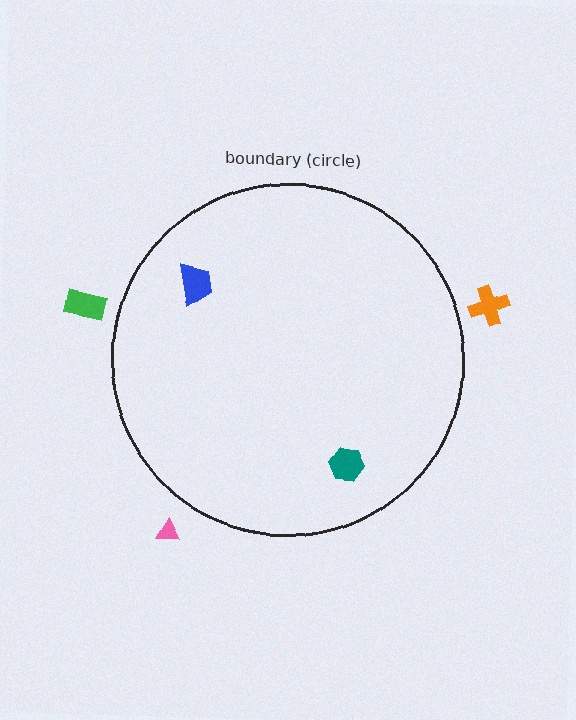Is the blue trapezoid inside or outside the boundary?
Inside.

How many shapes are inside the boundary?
2 inside, 3 outside.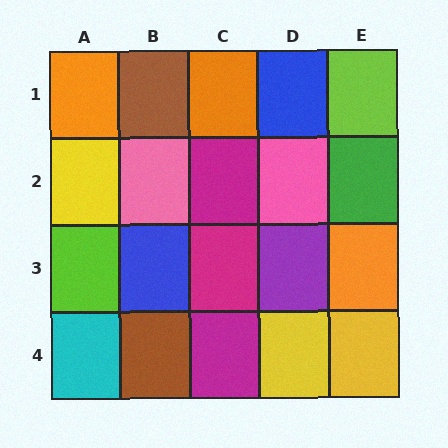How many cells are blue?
2 cells are blue.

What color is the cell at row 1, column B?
Brown.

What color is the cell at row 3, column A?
Lime.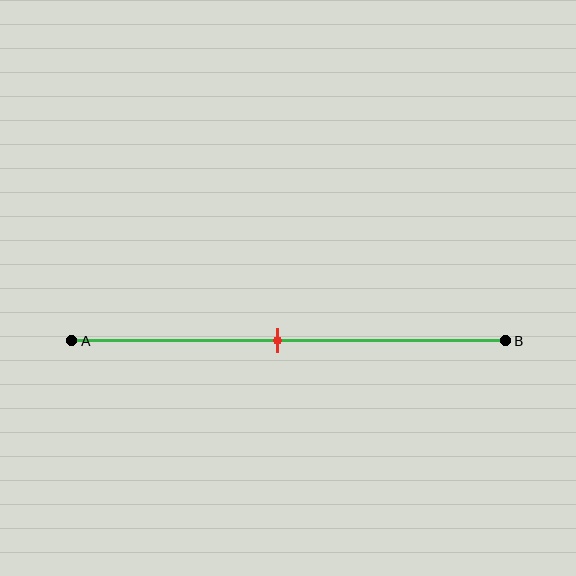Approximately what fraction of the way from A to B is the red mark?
The red mark is approximately 45% of the way from A to B.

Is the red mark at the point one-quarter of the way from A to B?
No, the mark is at about 45% from A, not at the 25% one-quarter point.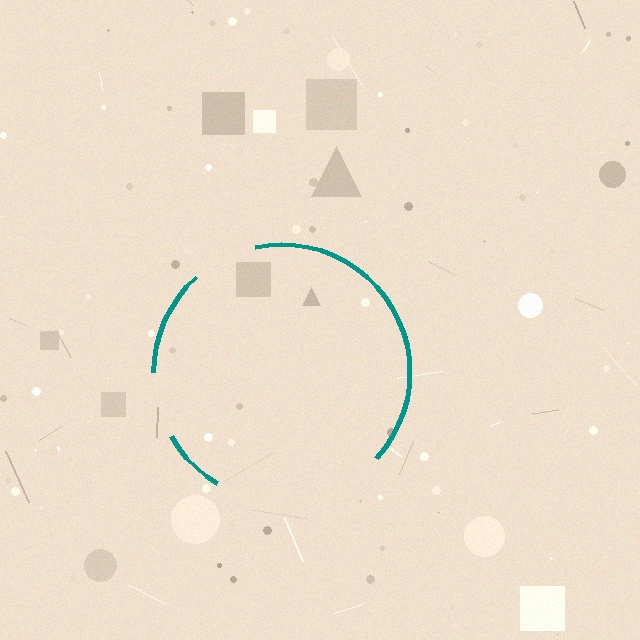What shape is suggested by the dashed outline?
The dashed outline suggests a circle.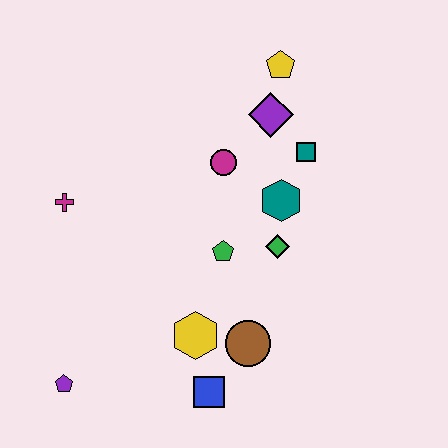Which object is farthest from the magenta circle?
The purple pentagon is farthest from the magenta circle.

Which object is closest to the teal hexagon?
The green diamond is closest to the teal hexagon.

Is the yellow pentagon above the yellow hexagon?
Yes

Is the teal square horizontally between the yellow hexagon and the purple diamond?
No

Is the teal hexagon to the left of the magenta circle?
No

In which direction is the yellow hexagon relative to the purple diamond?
The yellow hexagon is below the purple diamond.